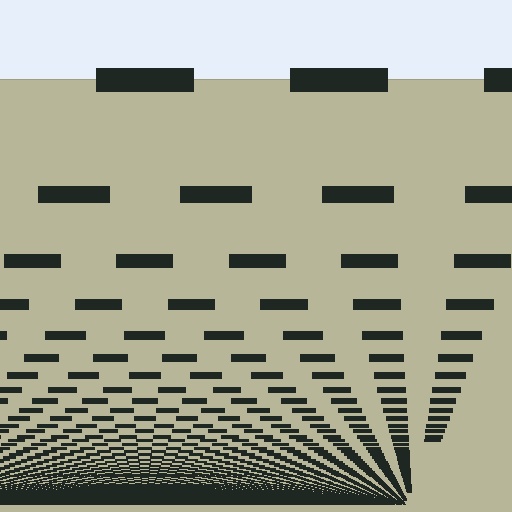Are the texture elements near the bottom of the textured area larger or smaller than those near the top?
Smaller. The gradient is inverted — elements near the bottom are smaller and denser.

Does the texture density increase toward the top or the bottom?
Density increases toward the bottom.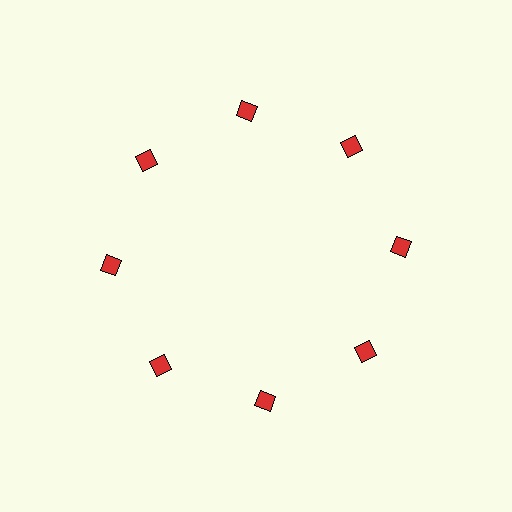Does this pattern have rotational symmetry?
Yes, this pattern has 8-fold rotational symmetry. It looks the same after rotating 45 degrees around the center.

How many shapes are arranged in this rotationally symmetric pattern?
There are 8 shapes, arranged in 8 groups of 1.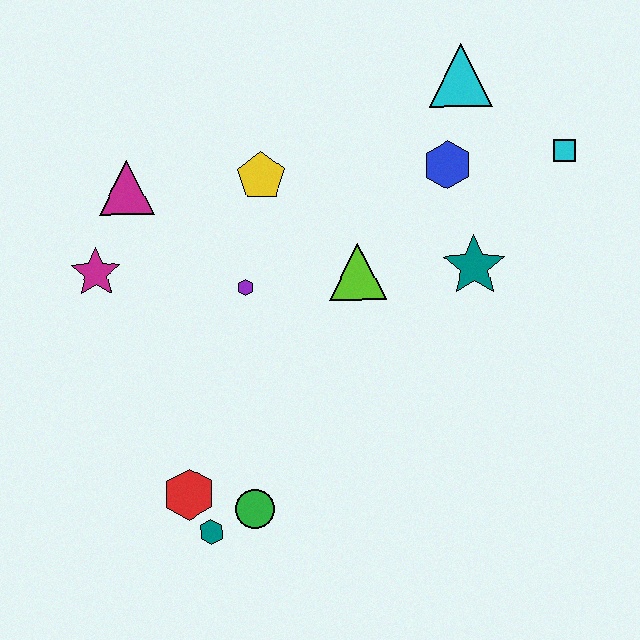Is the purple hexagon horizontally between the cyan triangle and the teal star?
No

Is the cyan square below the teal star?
No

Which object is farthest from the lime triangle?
The teal hexagon is farthest from the lime triangle.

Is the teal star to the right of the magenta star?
Yes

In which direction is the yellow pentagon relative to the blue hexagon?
The yellow pentagon is to the left of the blue hexagon.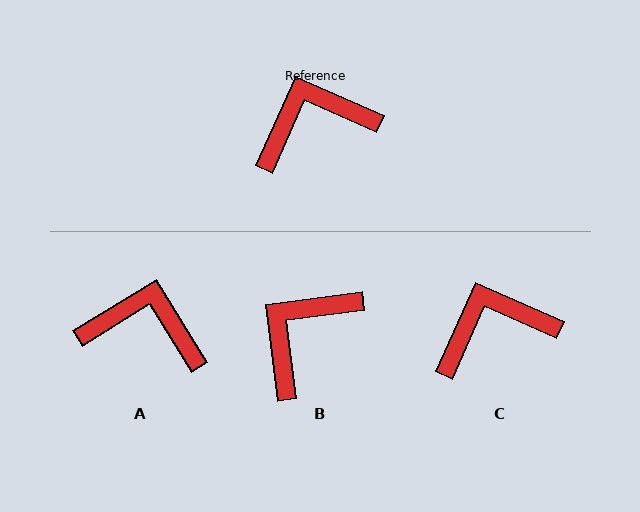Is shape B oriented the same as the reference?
No, it is off by about 31 degrees.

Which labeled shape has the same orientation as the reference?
C.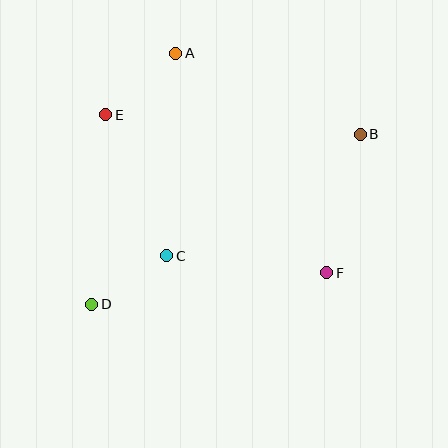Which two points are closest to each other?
Points C and D are closest to each other.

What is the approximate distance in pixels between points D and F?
The distance between D and F is approximately 237 pixels.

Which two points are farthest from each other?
Points B and D are farthest from each other.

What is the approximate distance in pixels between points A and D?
The distance between A and D is approximately 264 pixels.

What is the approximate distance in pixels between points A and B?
The distance between A and B is approximately 201 pixels.